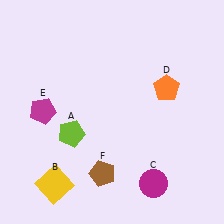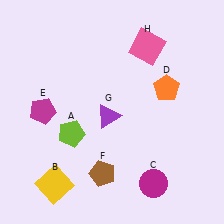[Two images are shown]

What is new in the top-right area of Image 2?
A pink square (H) was added in the top-right area of Image 2.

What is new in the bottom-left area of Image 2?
A purple triangle (G) was added in the bottom-left area of Image 2.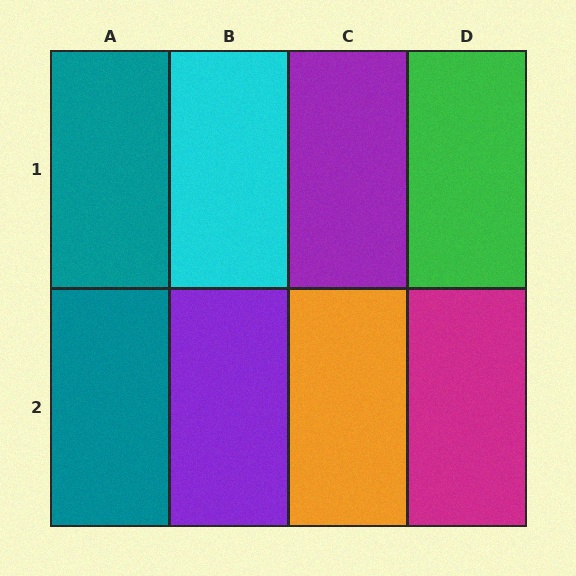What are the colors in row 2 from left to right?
Teal, purple, orange, magenta.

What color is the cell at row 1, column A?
Teal.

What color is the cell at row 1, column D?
Green.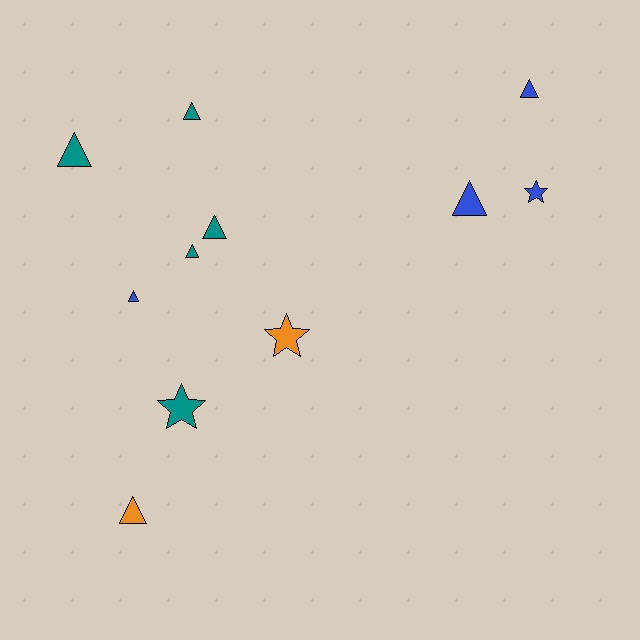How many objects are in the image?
There are 11 objects.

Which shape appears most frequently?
Triangle, with 8 objects.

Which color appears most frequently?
Teal, with 5 objects.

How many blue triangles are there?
There are 3 blue triangles.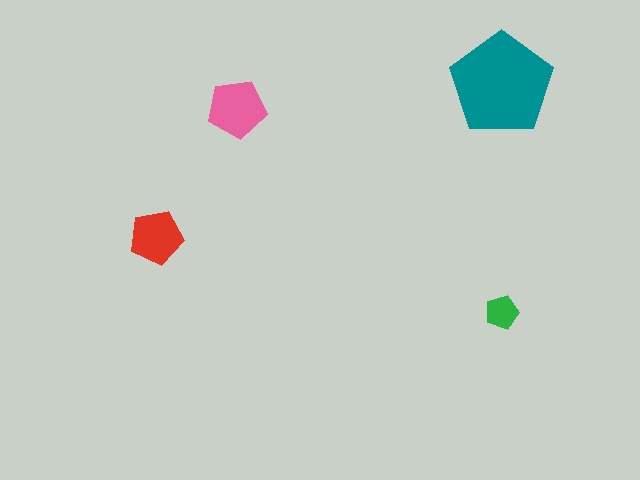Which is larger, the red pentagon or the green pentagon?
The red one.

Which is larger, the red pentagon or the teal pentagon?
The teal one.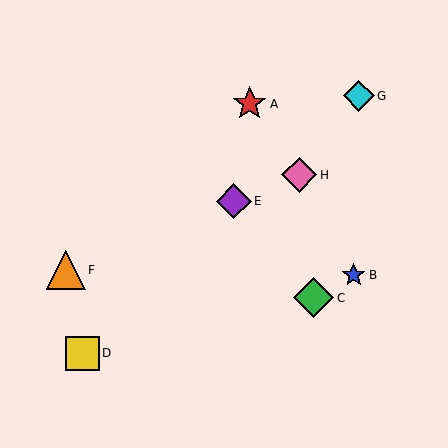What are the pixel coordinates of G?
Object G is at (359, 96).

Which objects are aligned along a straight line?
Objects E, F, H are aligned along a straight line.